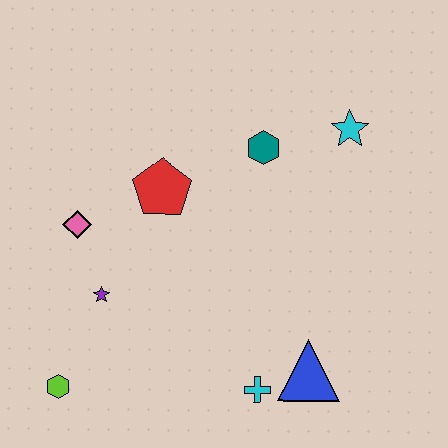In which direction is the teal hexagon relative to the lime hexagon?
The teal hexagon is above the lime hexagon.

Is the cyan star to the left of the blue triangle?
No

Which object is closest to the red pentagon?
The pink diamond is closest to the red pentagon.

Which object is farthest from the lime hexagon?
The cyan star is farthest from the lime hexagon.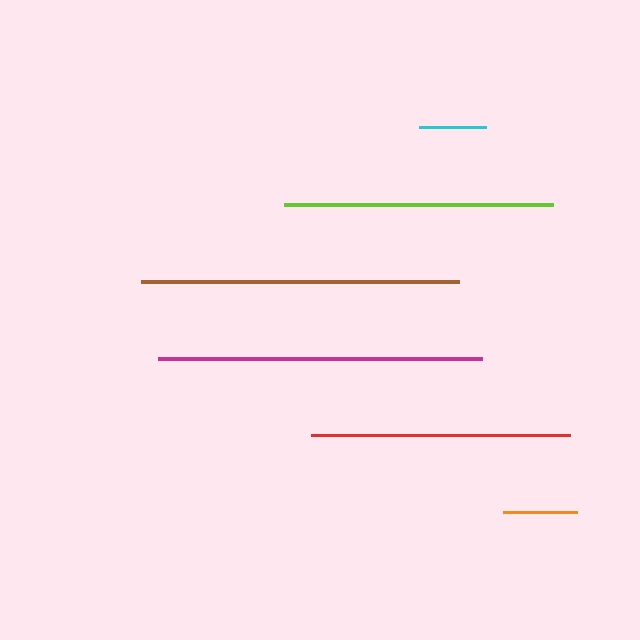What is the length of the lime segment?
The lime segment is approximately 269 pixels long.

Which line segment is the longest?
The magenta line is the longest at approximately 324 pixels.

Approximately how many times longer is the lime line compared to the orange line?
The lime line is approximately 3.6 times the length of the orange line.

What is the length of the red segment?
The red segment is approximately 259 pixels long.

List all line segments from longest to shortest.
From longest to shortest: magenta, brown, lime, red, orange, cyan.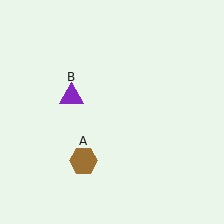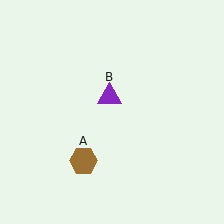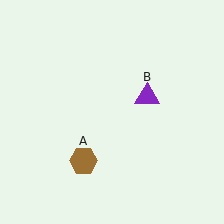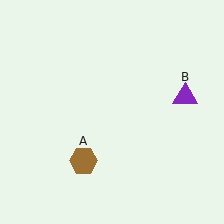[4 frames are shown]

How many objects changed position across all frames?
1 object changed position: purple triangle (object B).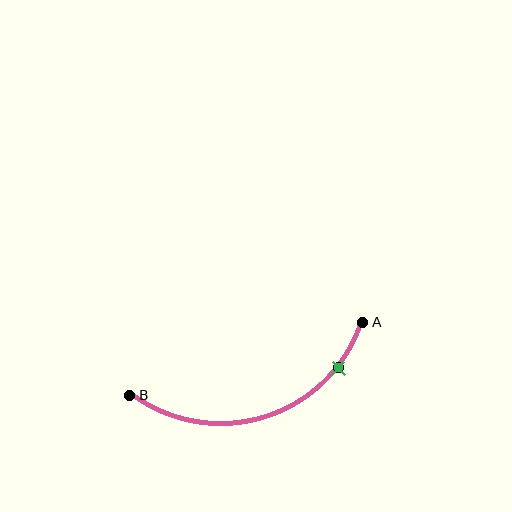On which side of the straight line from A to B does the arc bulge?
The arc bulges below the straight line connecting A and B.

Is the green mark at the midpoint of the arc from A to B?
No. The green mark lies on the arc but is closer to endpoint A. The arc midpoint would be at the point on the curve equidistant along the arc from both A and B.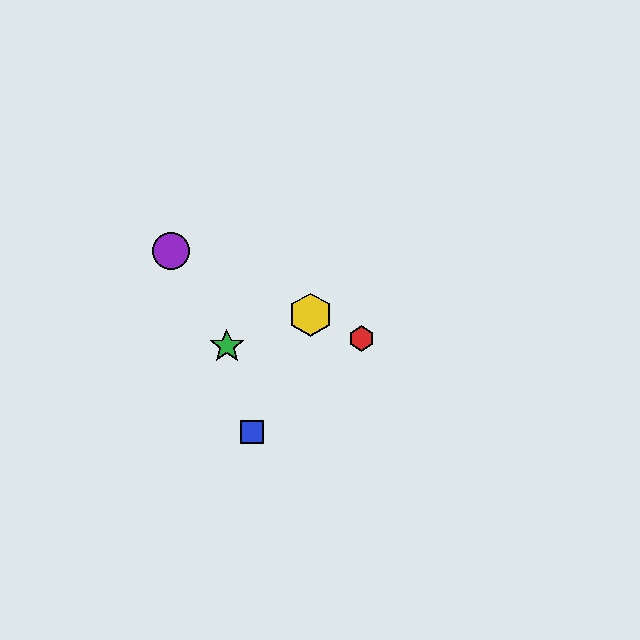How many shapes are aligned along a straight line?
3 shapes (the red hexagon, the yellow hexagon, the purple circle) are aligned along a straight line.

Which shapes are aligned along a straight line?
The red hexagon, the yellow hexagon, the purple circle are aligned along a straight line.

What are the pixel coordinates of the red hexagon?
The red hexagon is at (362, 338).